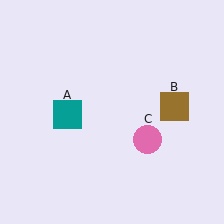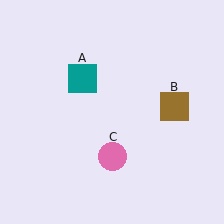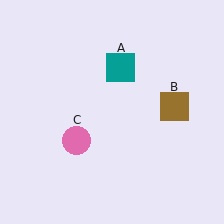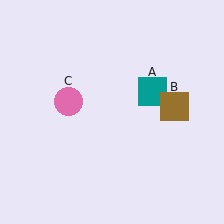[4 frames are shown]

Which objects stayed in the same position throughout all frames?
Brown square (object B) remained stationary.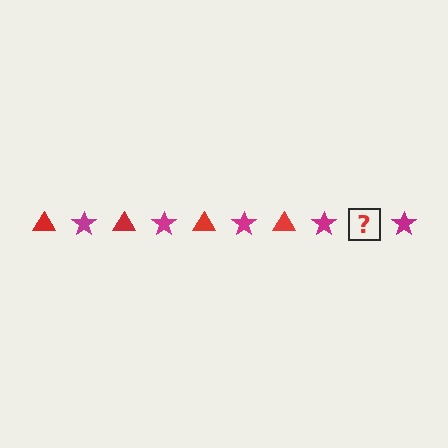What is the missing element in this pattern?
The missing element is a red triangle.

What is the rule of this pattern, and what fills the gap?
The rule is that the pattern alternates between red triangle and magenta star. The gap should be filled with a red triangle.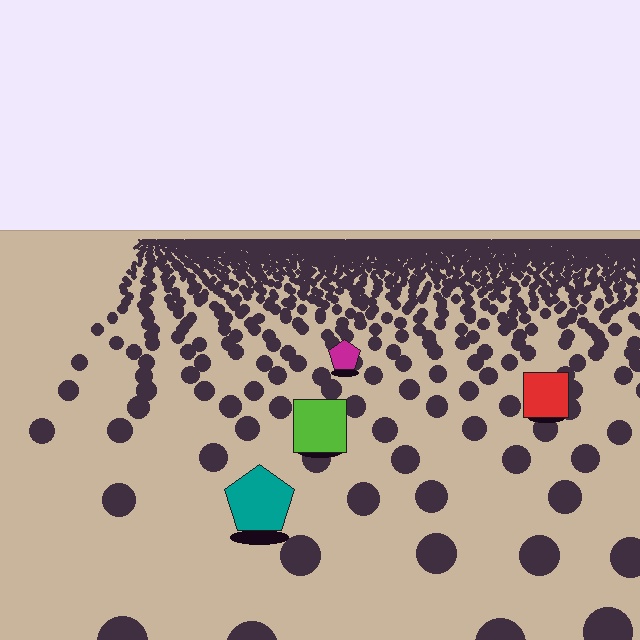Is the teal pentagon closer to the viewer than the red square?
Yes. The teal pentagon is closer — you can tell from the texture gradient: the ground texture is coarser near it.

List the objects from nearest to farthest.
From nearest to farthest: the teal pentagon, the lime square, the red square, the magenta pentagon.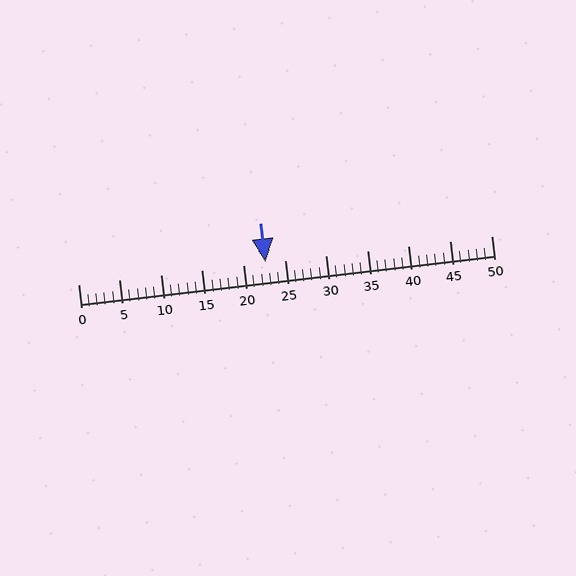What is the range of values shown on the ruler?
The ruler shows values from 0 to 50.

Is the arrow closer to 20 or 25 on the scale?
The arrow is closer to 25.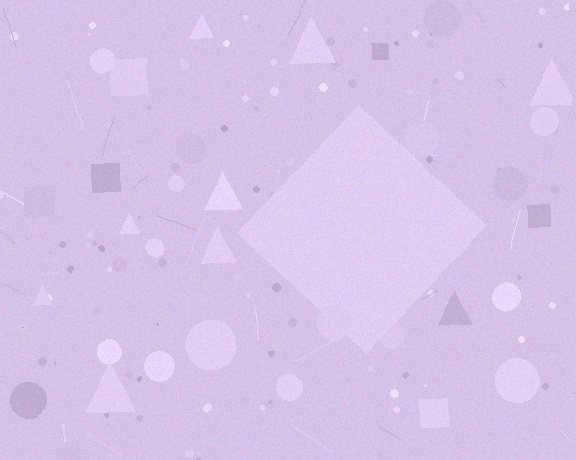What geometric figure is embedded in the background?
A diamond is embedded in the background.